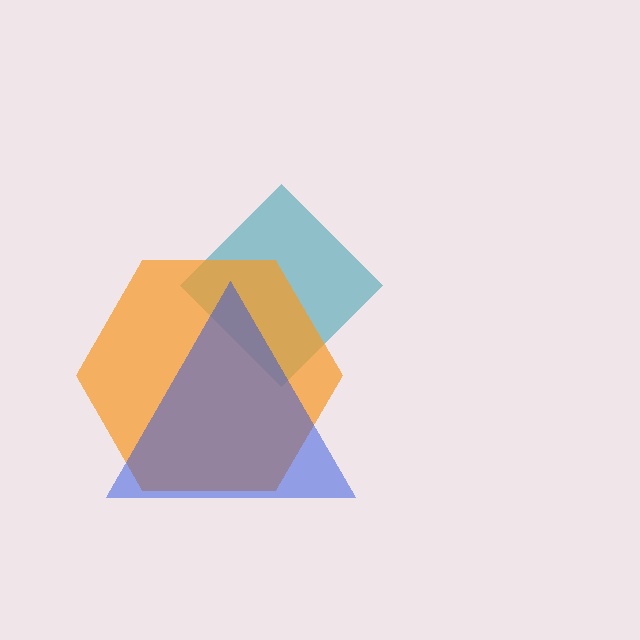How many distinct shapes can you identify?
There are 3 distinct shapes: a teal diamond, an orange hexagon, a blue triangle.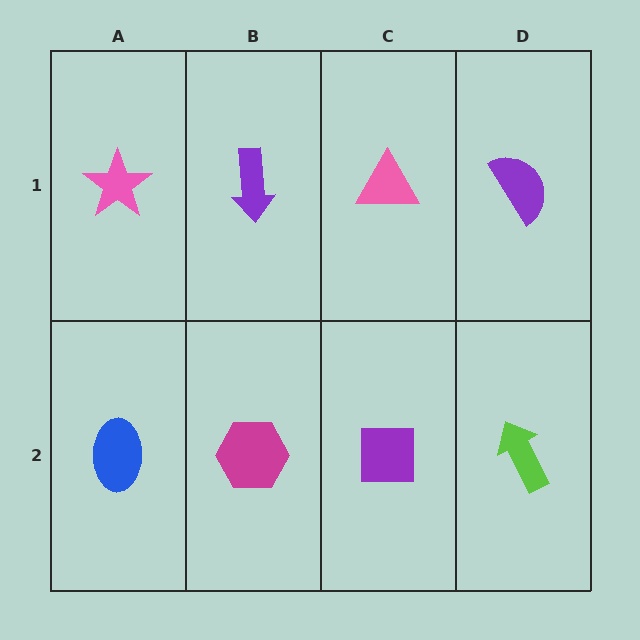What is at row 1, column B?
A purple arrow.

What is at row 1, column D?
A purple semicircle.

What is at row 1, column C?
A pink triangle.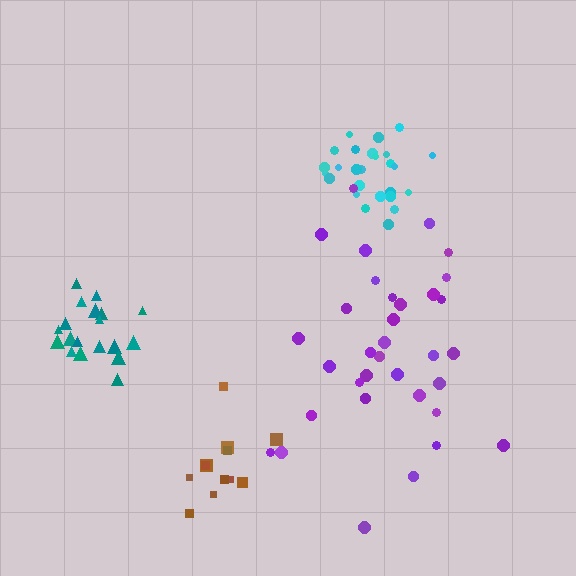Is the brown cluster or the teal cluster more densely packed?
Teal.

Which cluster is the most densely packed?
Cyan.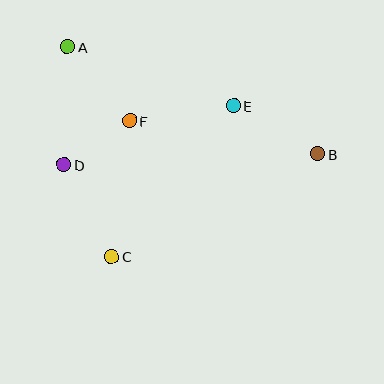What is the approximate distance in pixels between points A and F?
The distance between A and F is approximately 97 pixels.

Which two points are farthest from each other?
Points A and B are farthest from each other.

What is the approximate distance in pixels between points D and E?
The distance between D and E is approximately 179 pixels.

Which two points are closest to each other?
Points D and F are closest to each other.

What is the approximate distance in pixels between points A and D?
The distance between A and D is approximately 118 pixels.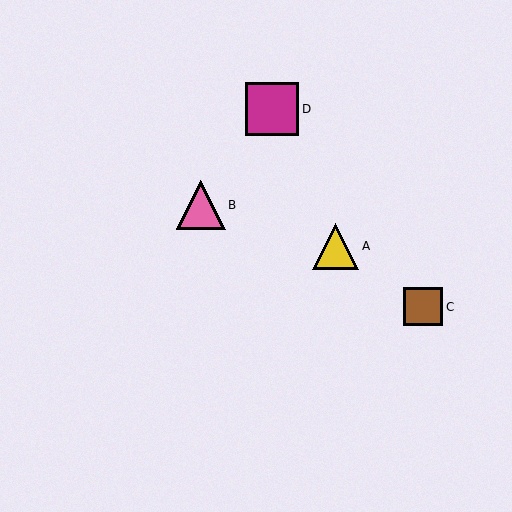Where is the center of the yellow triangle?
The center of the yellow triangle is at (336, 246).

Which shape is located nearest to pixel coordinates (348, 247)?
The yellow triangle (labeled A) at (336, 246) is nearest to that location.